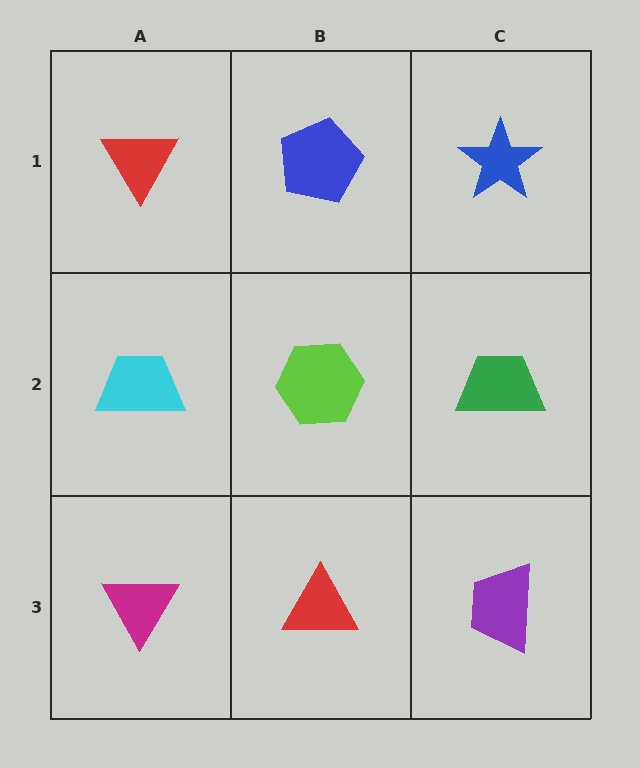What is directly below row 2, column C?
A purple trapezoid.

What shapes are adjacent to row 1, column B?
A lime hexagon (row 2, column B), a red triangle (row 1, column A), a blue star (row 1, column C).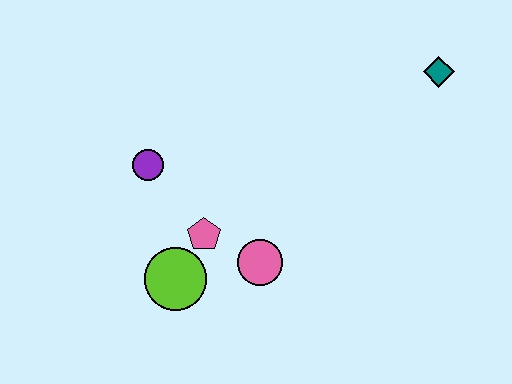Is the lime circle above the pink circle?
No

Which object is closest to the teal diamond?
The pink circle is closest to the teal diamond.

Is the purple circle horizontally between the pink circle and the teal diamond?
No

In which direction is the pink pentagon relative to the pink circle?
The pink pentagon is to the left of the pink circle.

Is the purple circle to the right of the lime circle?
No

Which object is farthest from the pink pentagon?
The teal diamond is farthest from the pink pentagon.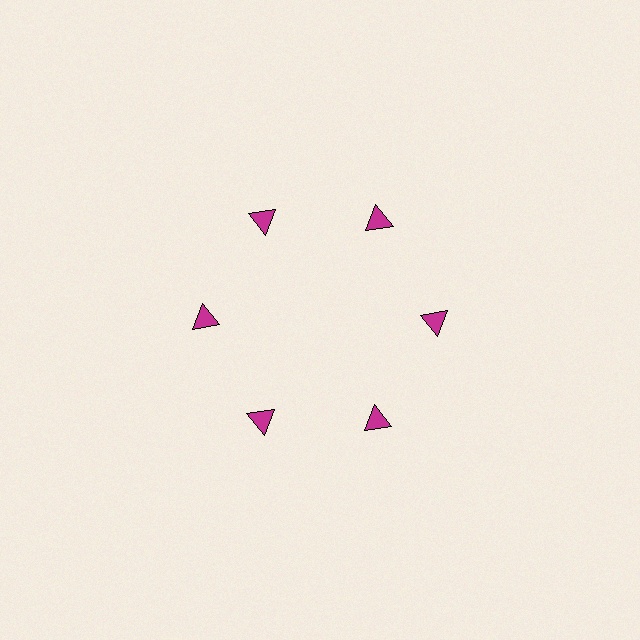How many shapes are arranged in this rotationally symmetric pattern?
There are 6 shapes, arranged in 6 groups of 1.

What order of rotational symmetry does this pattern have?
This pattern has 6-fold rotational symmetry.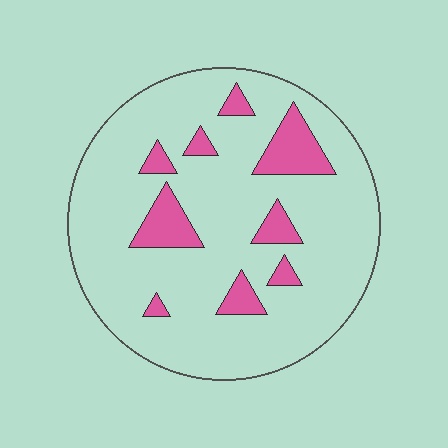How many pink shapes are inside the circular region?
9.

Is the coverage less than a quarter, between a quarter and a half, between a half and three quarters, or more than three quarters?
Less than a quarter.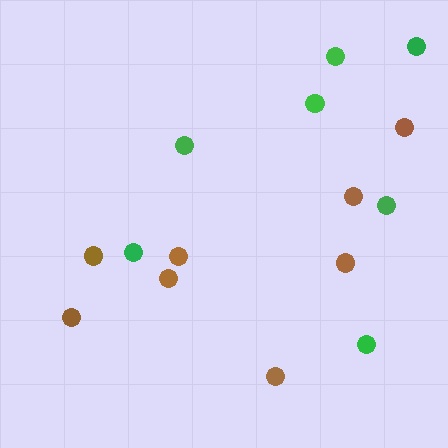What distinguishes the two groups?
There are 2 groups: one group of green circles (7) and one group of brown circles (8).